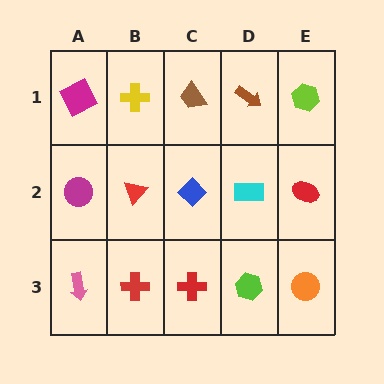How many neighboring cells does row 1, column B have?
3.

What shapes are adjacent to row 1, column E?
A red ellipse (row 2, column E), a brown arrow (row 1, column D).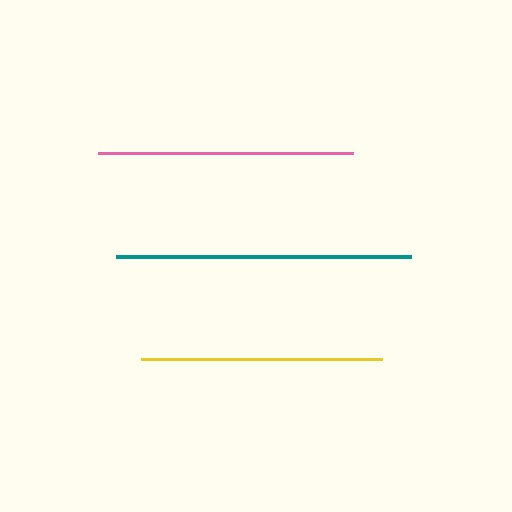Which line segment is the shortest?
The yellow line is the shortest at approximately 241 pixels.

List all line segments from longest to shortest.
From longest to shortest: teal, pink, yellow.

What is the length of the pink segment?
The pink segment is approximately 255 pixels long.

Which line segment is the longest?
The teal line is the longest at approximately 295 pixels.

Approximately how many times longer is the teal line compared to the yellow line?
The teal line is approximately 1.2 times the length of the yellow line.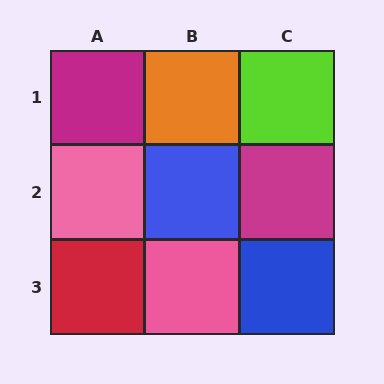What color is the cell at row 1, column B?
Orange.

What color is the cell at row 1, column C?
Lime.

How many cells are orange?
1 cell is orange.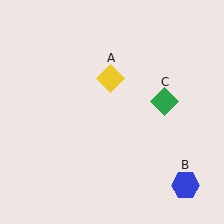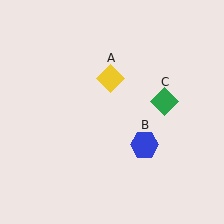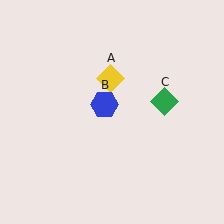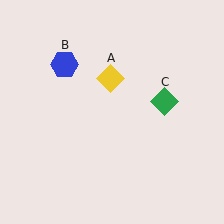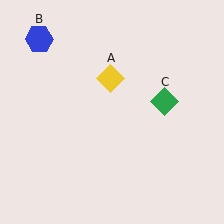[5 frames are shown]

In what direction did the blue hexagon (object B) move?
The blue hexagon (object B) moved up and to the left.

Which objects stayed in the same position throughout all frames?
Yellow diamond (object A) and green diamond (object C) remained stationary.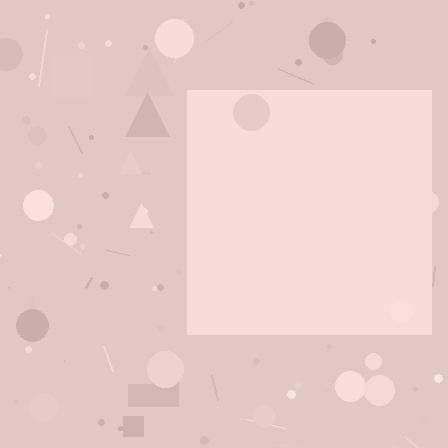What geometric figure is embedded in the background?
A square is embedded in the background.